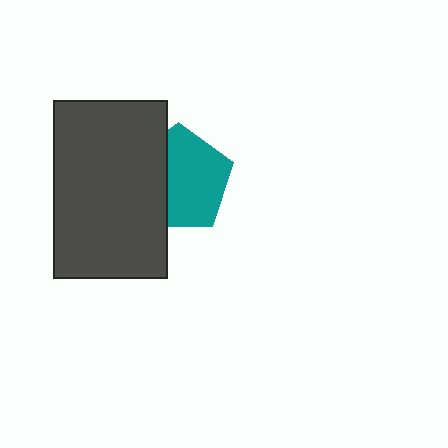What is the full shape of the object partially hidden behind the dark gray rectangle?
The partially hidden object is a teal pentagon.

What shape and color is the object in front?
The object in front is a dark gray rectangle.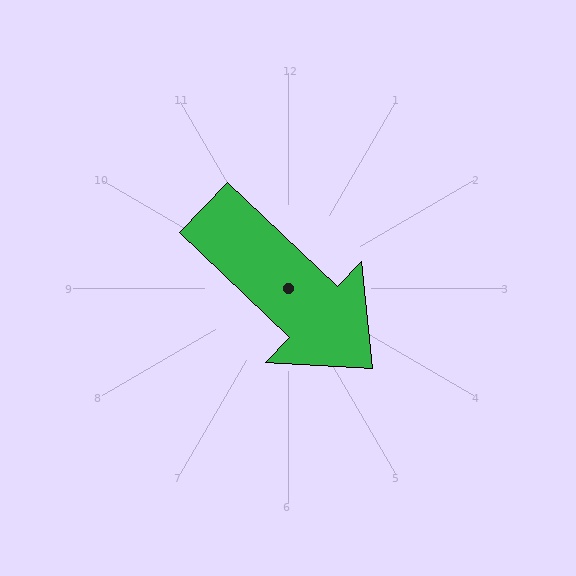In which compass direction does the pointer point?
Southeast.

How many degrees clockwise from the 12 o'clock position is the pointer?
Approximately 134 degrees.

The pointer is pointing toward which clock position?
Roughly 4 o'clock.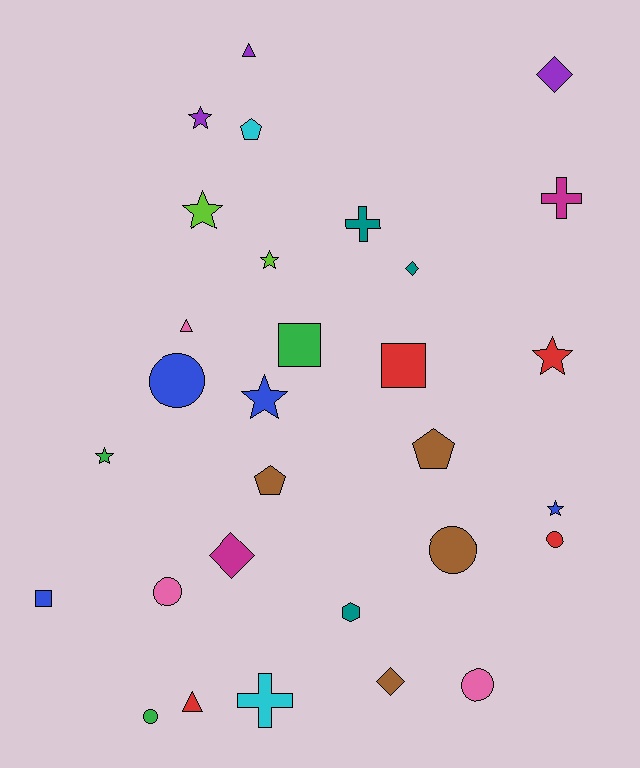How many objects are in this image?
There are 30 objects.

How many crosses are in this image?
There are 3 crosses.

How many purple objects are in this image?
There are 3 purple objects.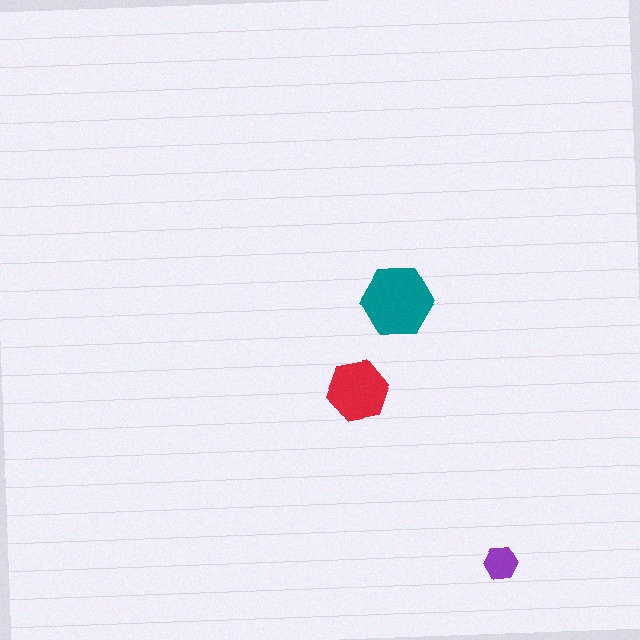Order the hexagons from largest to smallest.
the teal one, the red one, the purple one.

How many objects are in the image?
There are 3 objects in the image.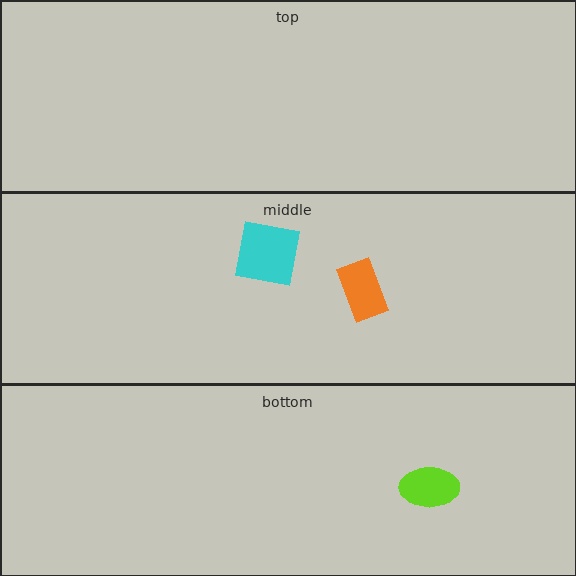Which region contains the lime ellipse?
The bottom region.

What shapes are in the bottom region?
The lime ellipse.